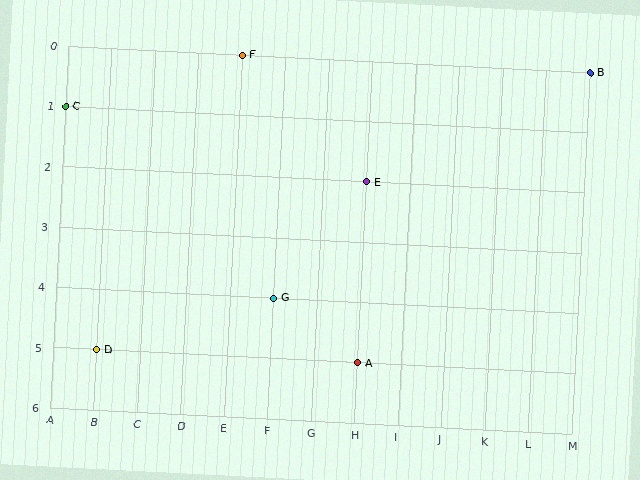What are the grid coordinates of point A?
Point A is at grid coordinates (H, 5).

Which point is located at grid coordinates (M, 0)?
Point B is at (M, 0).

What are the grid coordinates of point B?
Point B is at grid coordinates (M, 0).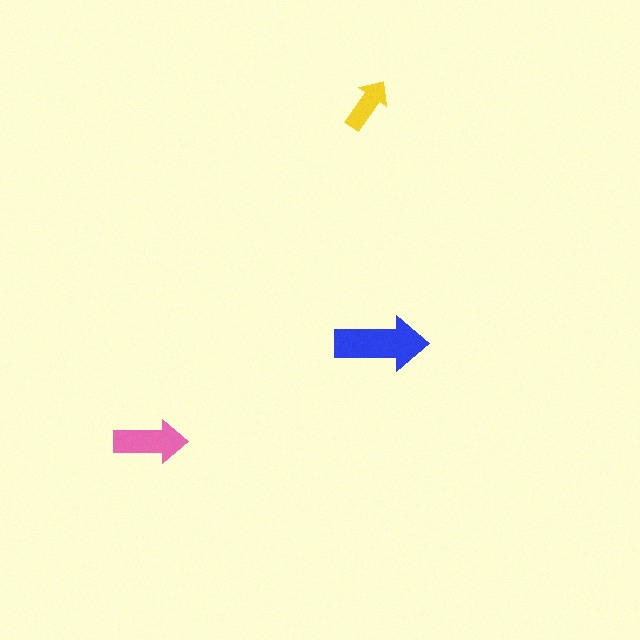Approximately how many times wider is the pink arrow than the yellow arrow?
About 1.5 times wider.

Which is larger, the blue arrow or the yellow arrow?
The blue one.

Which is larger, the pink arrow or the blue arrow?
The blue one.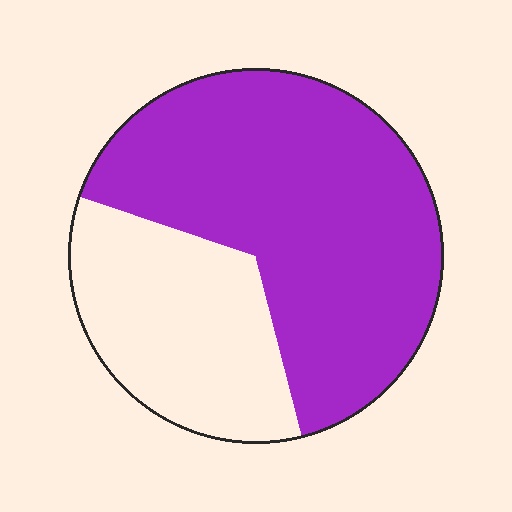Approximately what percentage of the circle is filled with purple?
Approximately 65%.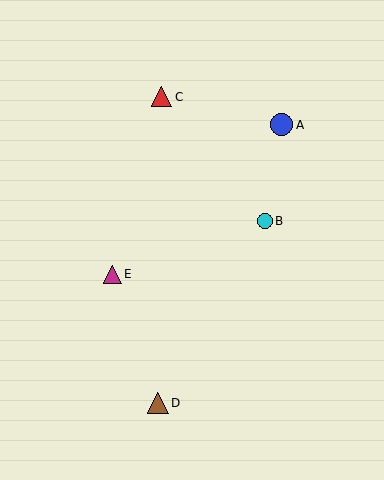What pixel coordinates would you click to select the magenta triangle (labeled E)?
Click at (112, 274) to select the magenta triangle E.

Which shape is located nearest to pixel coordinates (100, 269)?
The magenta triangle (labeled E) at (112, 274) is nearest to that location.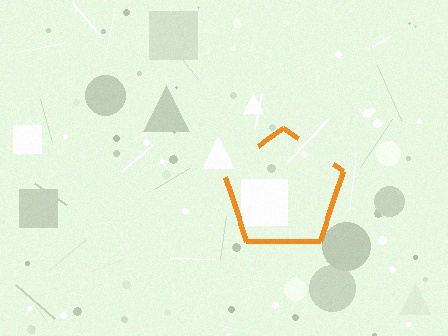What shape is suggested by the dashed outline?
The dashed outline suggests a pentagon.